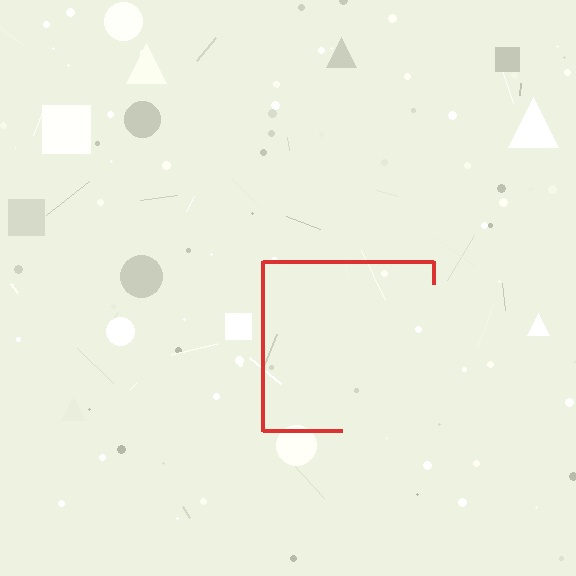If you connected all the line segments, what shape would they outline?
They would outline a square.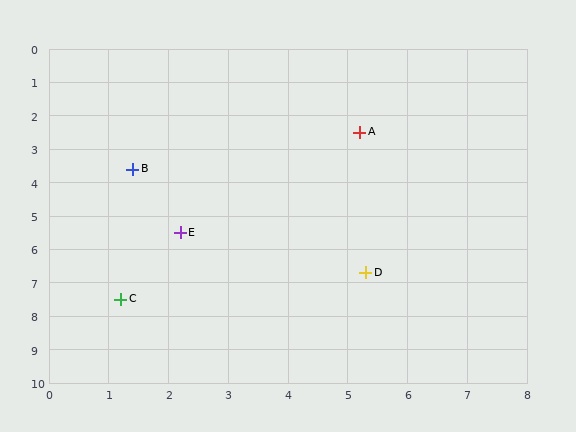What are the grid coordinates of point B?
Point B is at approximately (1.4, 3.6).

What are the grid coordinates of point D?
Point D is at approximately (5.3, 6.7).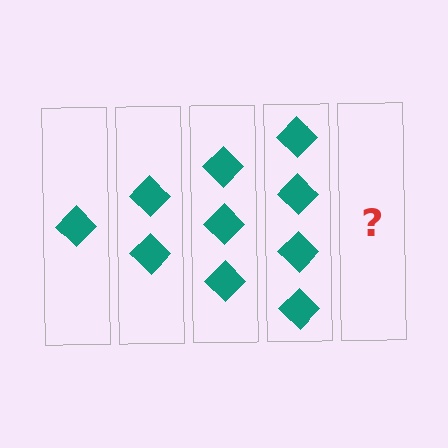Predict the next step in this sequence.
The next step is 5 diamonds.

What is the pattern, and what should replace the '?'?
The pattern is that each step adds one more diamond. The '?' should be 5 diamonds.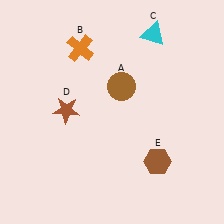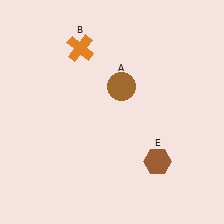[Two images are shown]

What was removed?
The brown star (D), the cyan triangle (C) were removed in Image 2.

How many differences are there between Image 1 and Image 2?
There are 2 differences between the two images.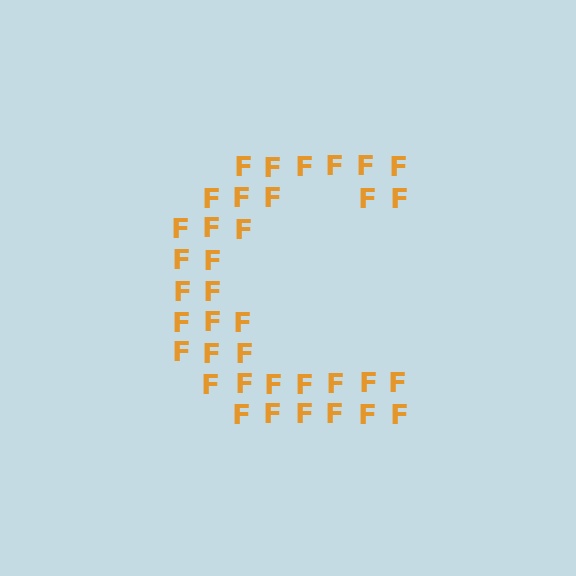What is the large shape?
The large shape is the letter C.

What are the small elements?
The small elements are letter F's.